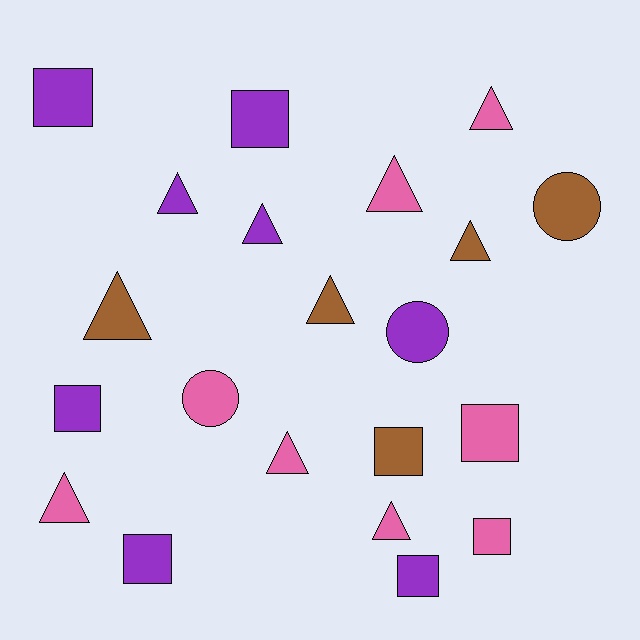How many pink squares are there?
There are 2 pink squares.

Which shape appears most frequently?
Triangle, with 10 objects.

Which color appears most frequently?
Purple, with 8 objects.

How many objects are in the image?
There are 21 objects.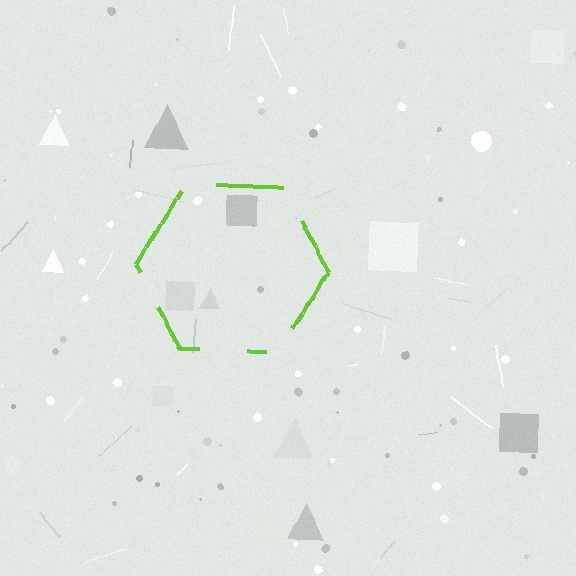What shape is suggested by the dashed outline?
The dashed outline suggests a hexagon.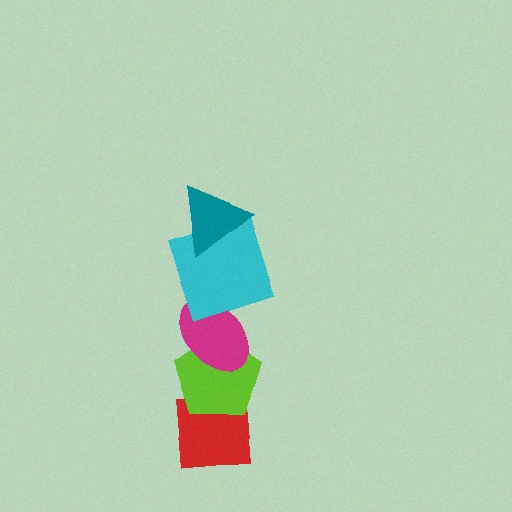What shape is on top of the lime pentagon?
The magenta ellipse is on top of the lime pentagon.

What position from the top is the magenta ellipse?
The magenta ellipse is 3rd from the top.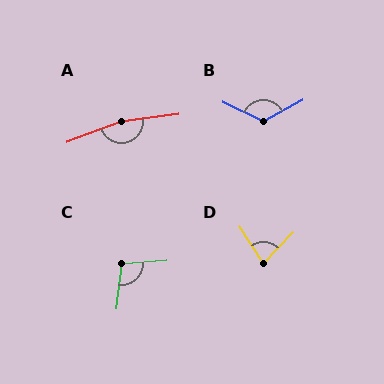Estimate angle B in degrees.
Approximately 126 degrees.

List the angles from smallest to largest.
D (77°), C (102°), B (126°), A (168°).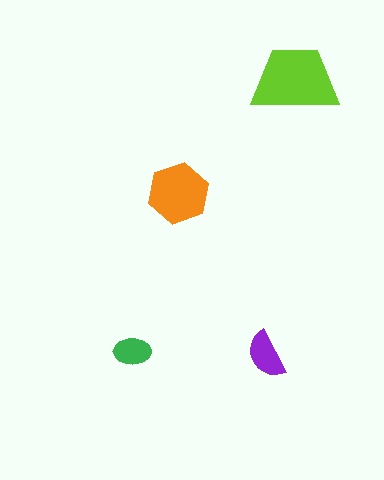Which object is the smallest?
The green ellipse.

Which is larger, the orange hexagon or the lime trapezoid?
The lime trapezoid.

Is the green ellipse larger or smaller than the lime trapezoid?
Smaller.